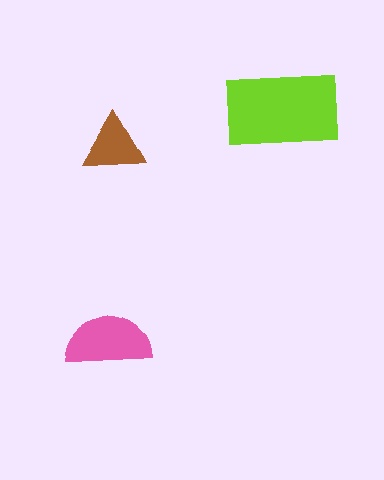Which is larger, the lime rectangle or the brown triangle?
The lime rectangle.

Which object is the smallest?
The brown triangle.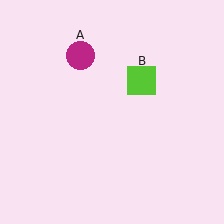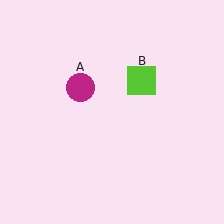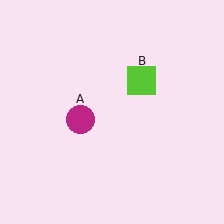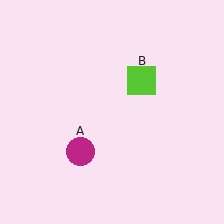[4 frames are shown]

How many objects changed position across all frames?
1 object changed position: magenta circle (object A).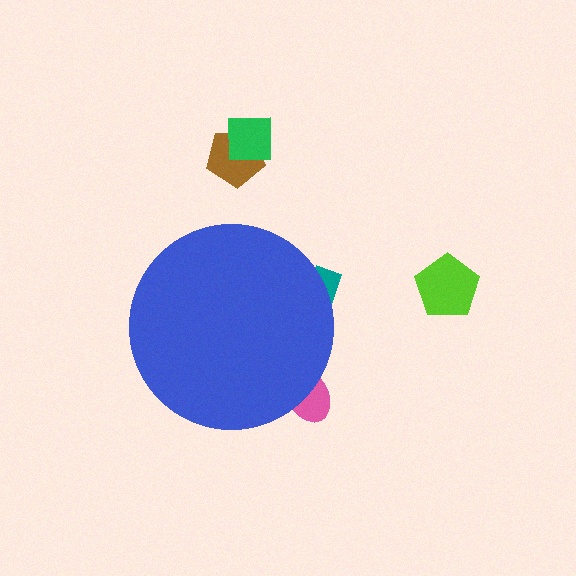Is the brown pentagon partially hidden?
No, the brown pentagon is fully visible.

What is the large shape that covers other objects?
A blue circle.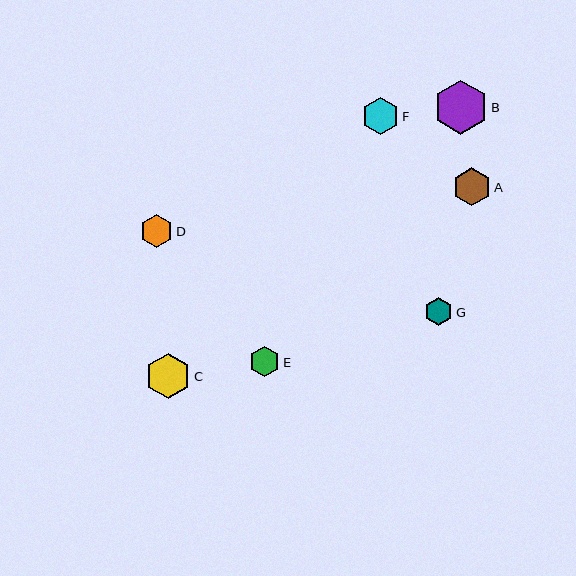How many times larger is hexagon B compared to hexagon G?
Hexagon B is approximately 1.9 times the size of hexagon G.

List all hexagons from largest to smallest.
From largest to smallest: B, C, A, F, D, E, G.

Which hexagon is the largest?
Hexagon B is the largest with a size of approximately 54 pixels.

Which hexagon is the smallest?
Hexagon G is the smallest with a size of approximately 28 pixels.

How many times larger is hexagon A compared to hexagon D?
Hexagon A is approximately 1.1 times the size of hexagon D.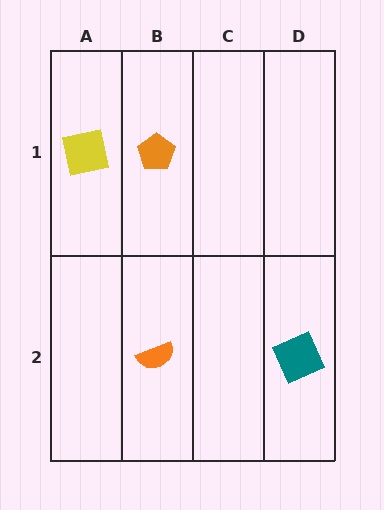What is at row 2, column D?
A teal square.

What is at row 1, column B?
An orange pentagon.